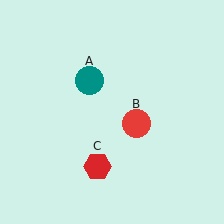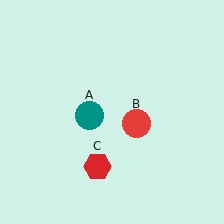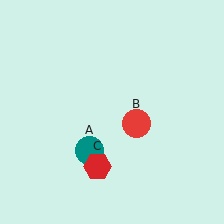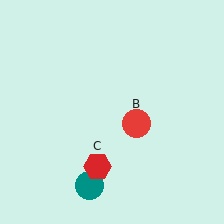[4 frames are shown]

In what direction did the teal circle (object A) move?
The teal circle (object A) moved down.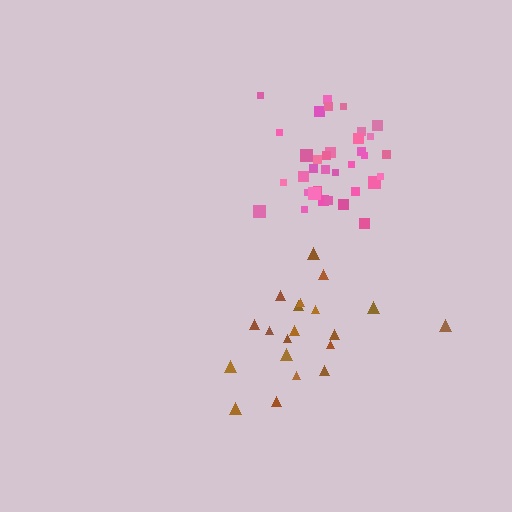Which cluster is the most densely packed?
Pink.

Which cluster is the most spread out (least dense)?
Brown.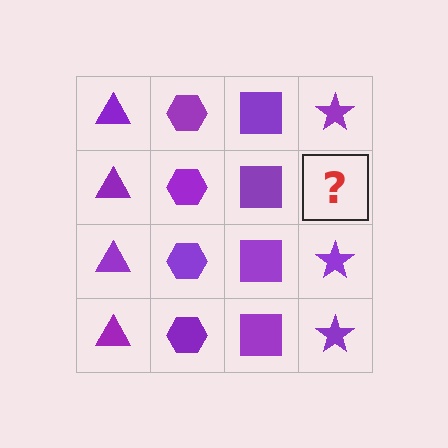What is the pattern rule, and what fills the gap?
The rule is that each column has a consistent shape. The gap should be filled with a purple star.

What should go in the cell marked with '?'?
The missing cell should contain a purple star.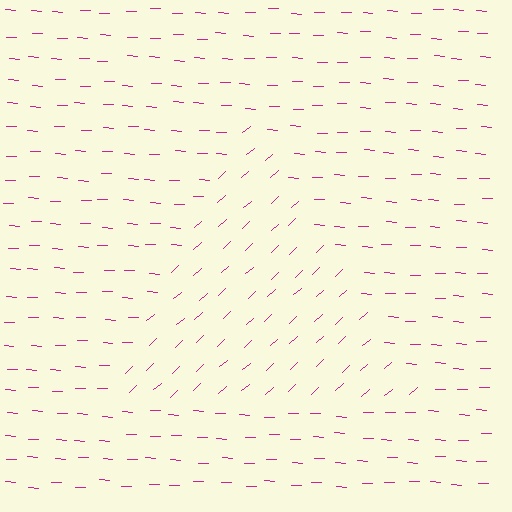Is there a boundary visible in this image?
Yes, there is a texture boundary formed by a change in line orientation.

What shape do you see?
I see a triangle.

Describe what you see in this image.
The image is filled with small magenta line segments. A triangle region in the image has lines oriented differently from the surrounding lines, creating a visible texture boundary.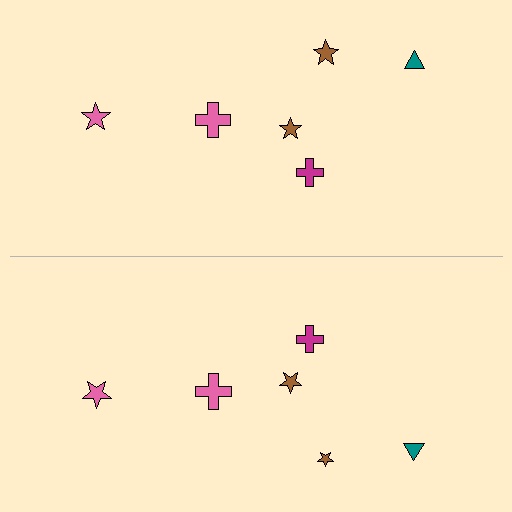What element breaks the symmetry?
The brown star on the bottom side has a different size than its mirror counterpart.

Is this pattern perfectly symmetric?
No, the pattern is not perfectly symmetric. The brown star on the bottom side has a different size than its mirror counterpart.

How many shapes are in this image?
There are 12 shapes in this image.